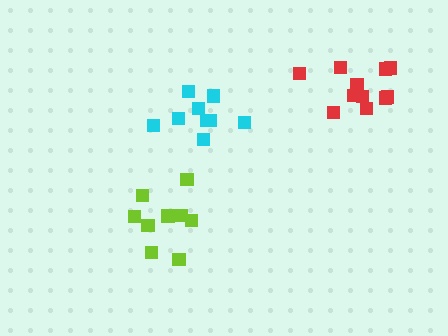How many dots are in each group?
Group 1: 9 dots, Group 2: 9 dots, Group 3: 11 dots (29 total).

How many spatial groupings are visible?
There are 3 spatial groupings.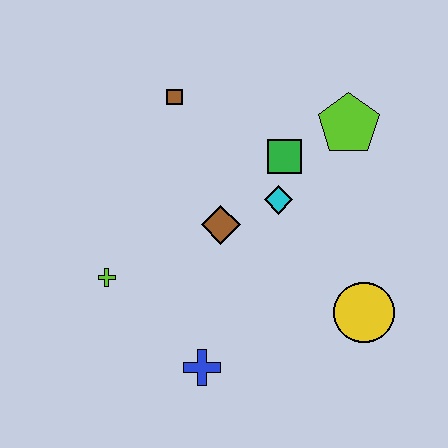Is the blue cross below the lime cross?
Yes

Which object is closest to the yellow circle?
The cyan diamond is closest to the yellow circle.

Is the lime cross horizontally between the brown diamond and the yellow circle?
No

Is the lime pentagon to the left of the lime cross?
No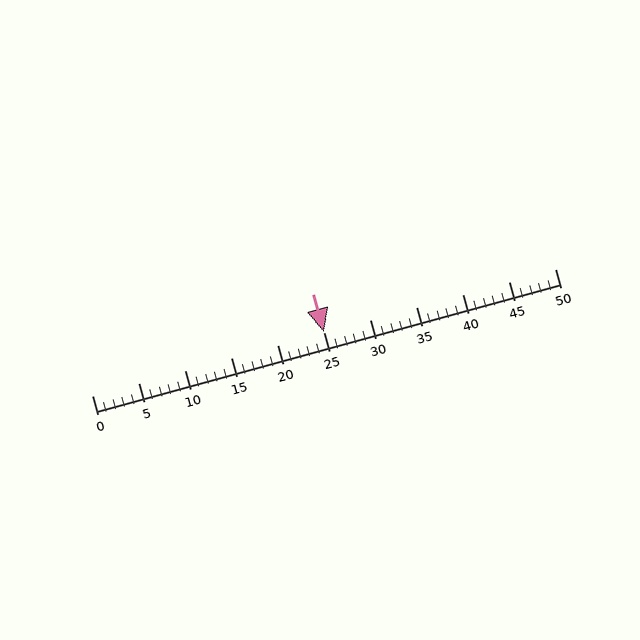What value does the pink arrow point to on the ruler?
The pink arrow points to approximately 25.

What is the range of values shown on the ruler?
The ruler shows values from 0 to 50.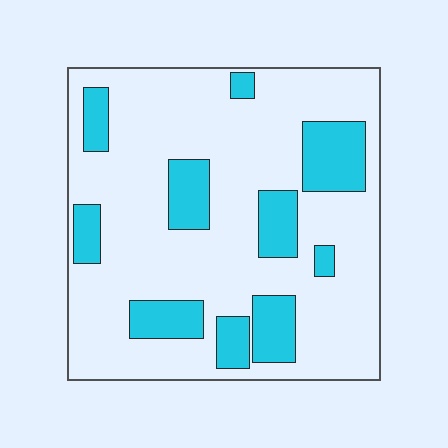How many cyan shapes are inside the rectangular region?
10.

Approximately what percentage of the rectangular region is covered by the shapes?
Approximately 25%.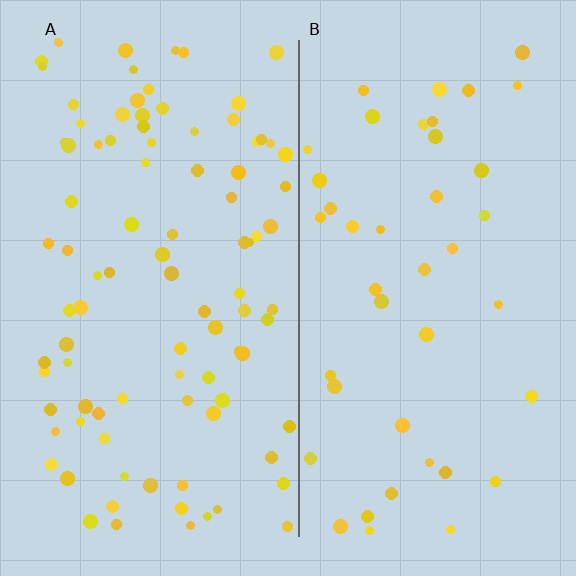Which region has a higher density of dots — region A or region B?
A (the left).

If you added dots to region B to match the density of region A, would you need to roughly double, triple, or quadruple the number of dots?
Approximately double.